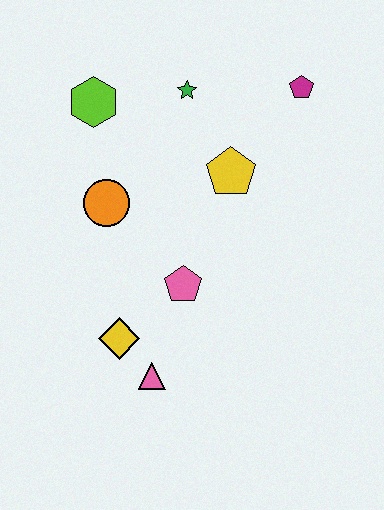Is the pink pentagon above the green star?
No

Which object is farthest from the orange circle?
The magenta pentagon is farthest from the orange circle.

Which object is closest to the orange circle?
The lime hexagon is closest to the orange circle.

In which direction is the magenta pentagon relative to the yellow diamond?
The magenta pentagon is above the yellow diamond.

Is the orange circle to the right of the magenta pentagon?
No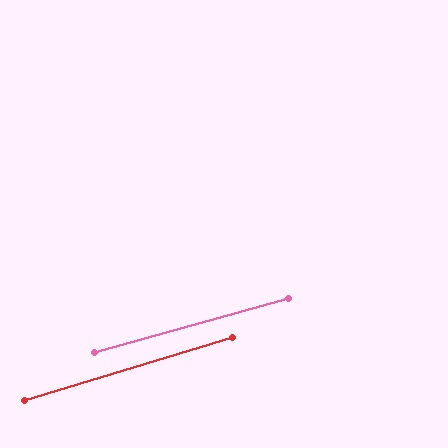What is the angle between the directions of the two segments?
Approximately 1 degree.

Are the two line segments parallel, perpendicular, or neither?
Parallel — their directions differ by only 1.3°.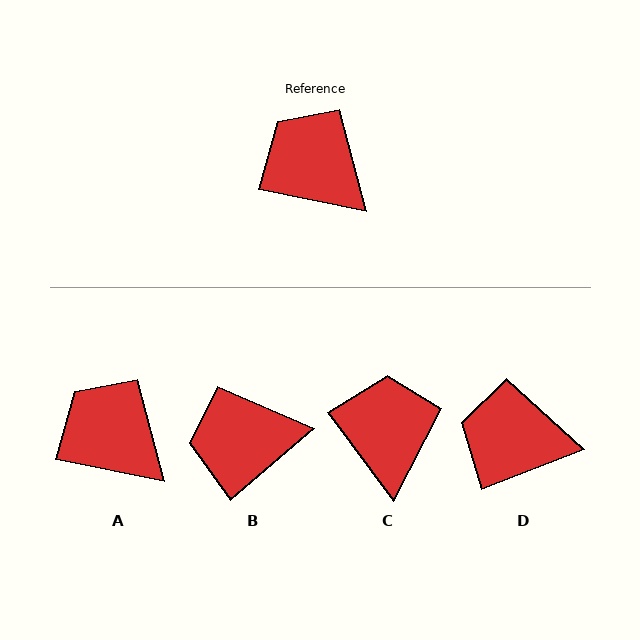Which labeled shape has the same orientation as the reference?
A.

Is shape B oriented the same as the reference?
No, it is off by about 52 degrees.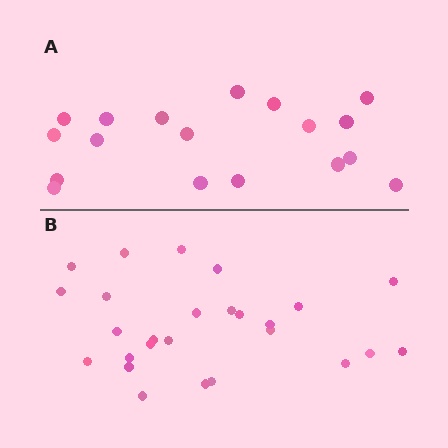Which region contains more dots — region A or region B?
Region B (the bottom region) has more dots.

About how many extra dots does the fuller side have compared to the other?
Region B has roughly 8 or so more dots than region A.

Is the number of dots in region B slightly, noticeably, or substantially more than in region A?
Region B has noticeably more, but not dramatically so. The ratio is roughly 1.4 to 1.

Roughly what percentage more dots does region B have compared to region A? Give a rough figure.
About 45% more.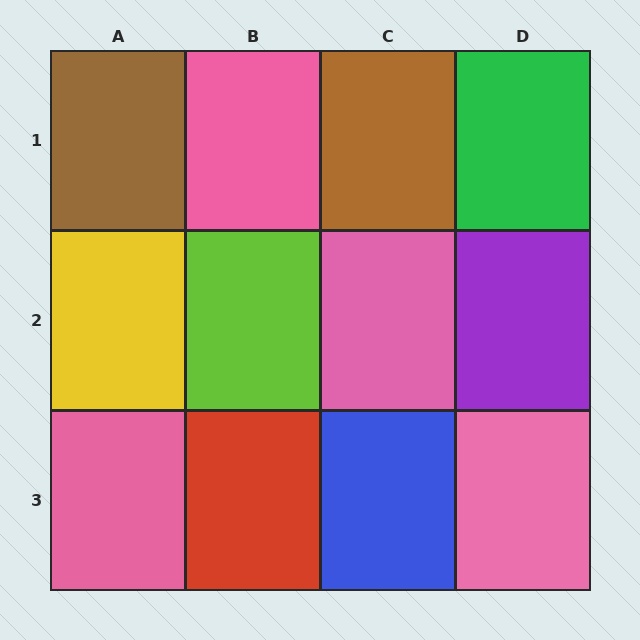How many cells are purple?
1 cell is purple.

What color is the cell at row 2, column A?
Yellow.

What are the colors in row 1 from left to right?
Brown, pink, brown, green.